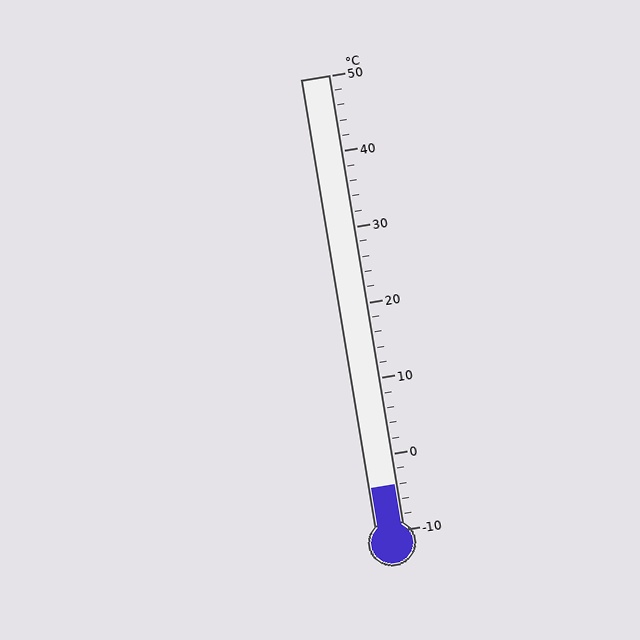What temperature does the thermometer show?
The thermometer shows approximately -4°C.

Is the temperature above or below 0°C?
The temperature is below 0°C.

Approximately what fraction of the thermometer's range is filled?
The thermometer is filled to approximately 10% of its range.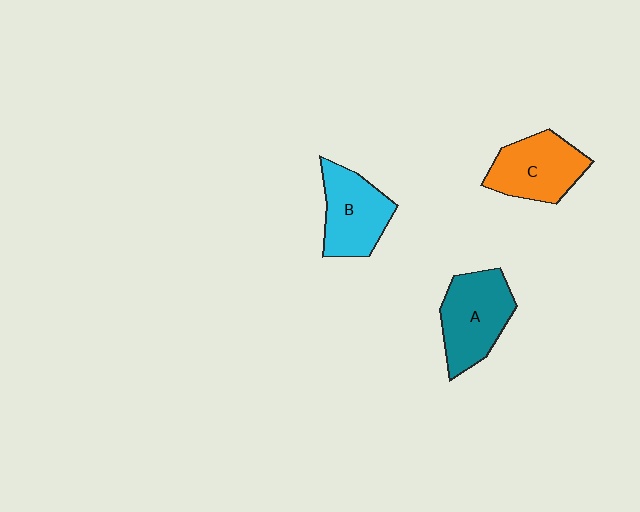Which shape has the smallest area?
Shape B (cyan).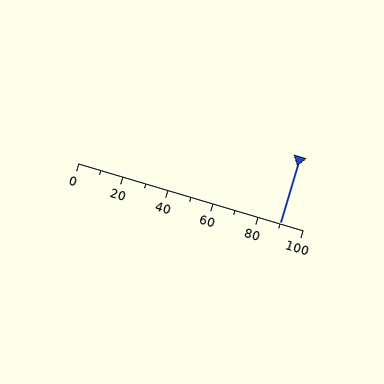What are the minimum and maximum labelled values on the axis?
The axis runs from 0 to 100.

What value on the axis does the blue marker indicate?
The marker indicates approximately 90.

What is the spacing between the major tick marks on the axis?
The major ticks are spaced 20 apart.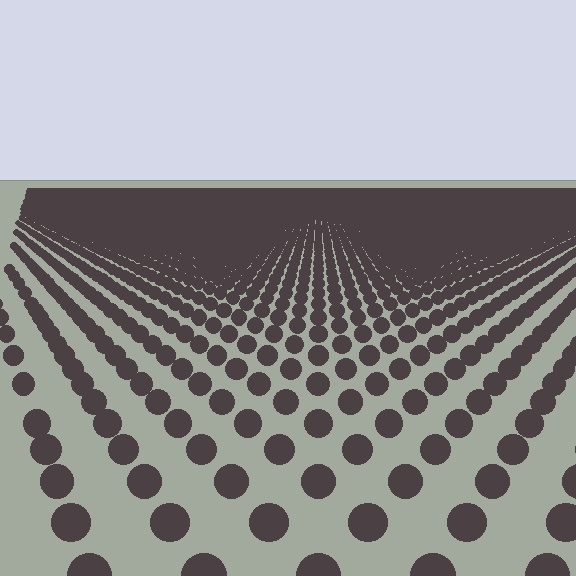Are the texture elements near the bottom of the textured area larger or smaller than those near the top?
Larger. Near the bottom, elements are closer to the viewer and appear at a bigger on-screen size.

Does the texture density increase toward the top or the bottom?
Density increases toward the top.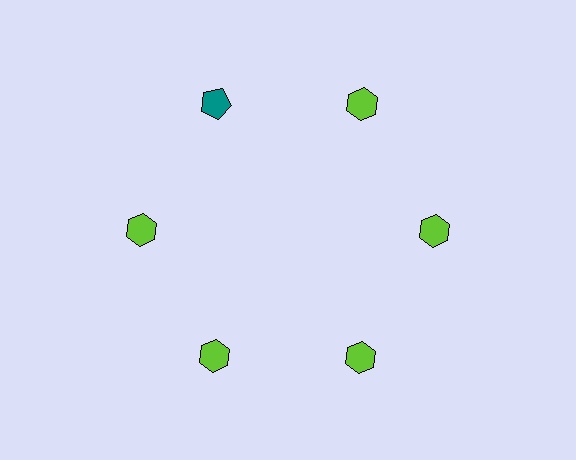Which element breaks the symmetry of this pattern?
The teal pentagon at roughly the 11 o'clock position breaks the symmetry. All other shapes are lime hexagons.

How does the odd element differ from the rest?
It differs in both color (teal instead of lime) and shape (pentagon instead of hexagon).